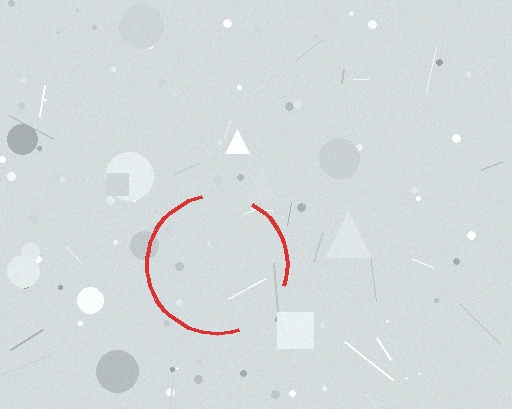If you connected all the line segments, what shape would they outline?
They would outline a circle.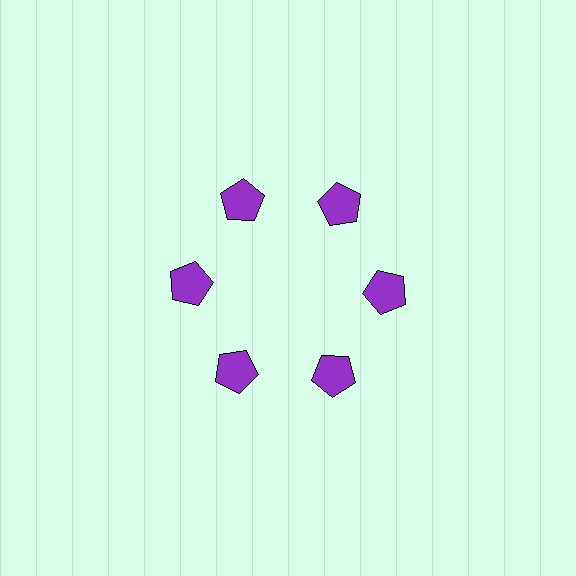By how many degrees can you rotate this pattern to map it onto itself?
The pattern maps onto itself every 60 degrees of rotation.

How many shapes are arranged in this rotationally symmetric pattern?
There are 6 shapes, arranged in 6 groups of 1.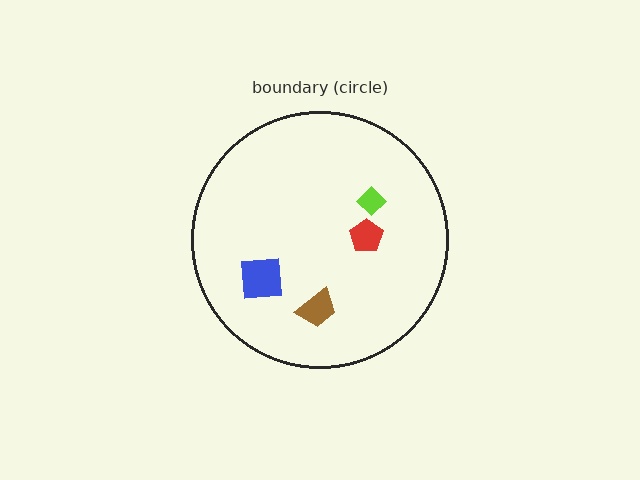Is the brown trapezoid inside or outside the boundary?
Inside.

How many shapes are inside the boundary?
4 inside, 0 outside.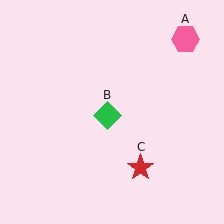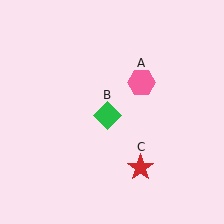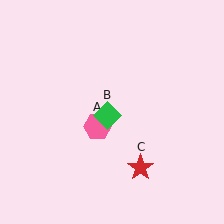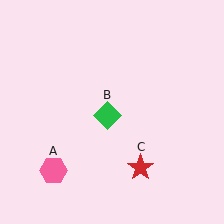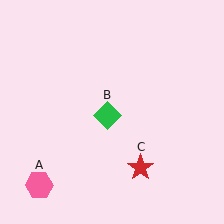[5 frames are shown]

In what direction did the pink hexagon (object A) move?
The pink hexagon (object A) moved down and to the left.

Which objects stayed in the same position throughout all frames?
Green diamond (object B) and red star (object C) remained stationary.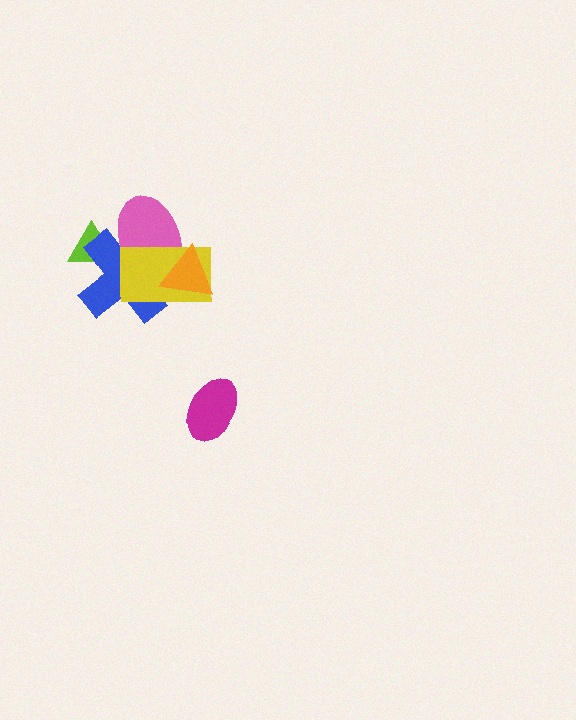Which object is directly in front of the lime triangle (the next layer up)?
The blue cross is directly in front of the lime triangle.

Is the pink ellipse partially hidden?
Yes, it is partially covered by another shape.